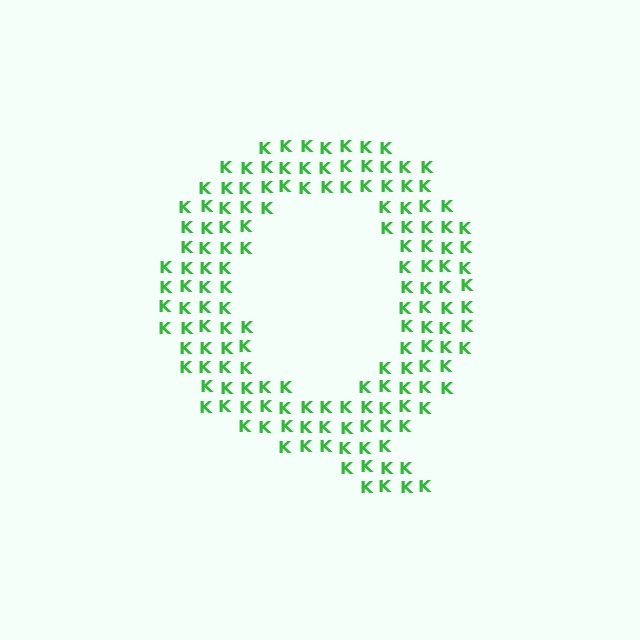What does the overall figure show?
The overall figure shows the letter Q.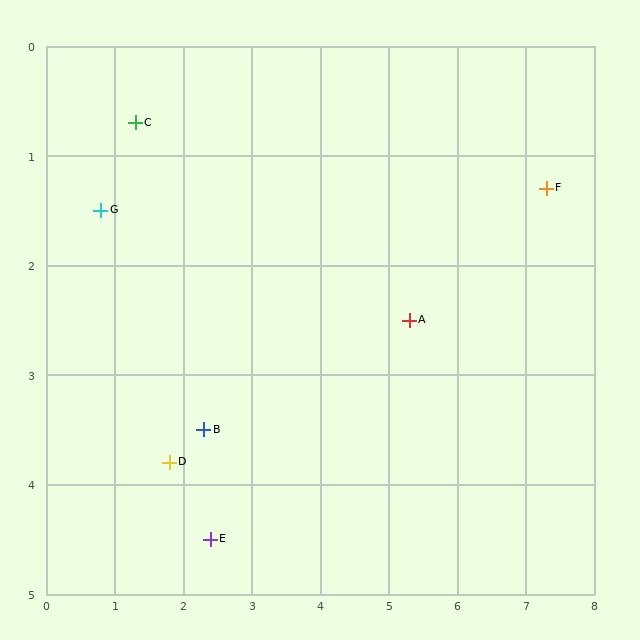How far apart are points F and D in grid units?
Points F and D are about 6.0 grid units apart.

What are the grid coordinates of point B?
Point B is at approximately (2.3, 3.5).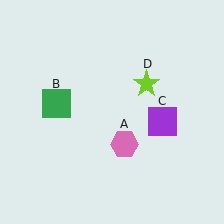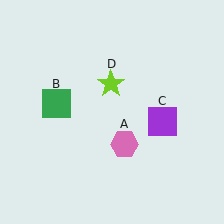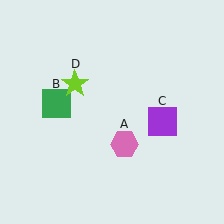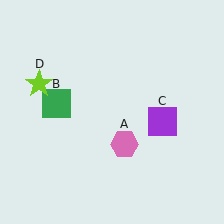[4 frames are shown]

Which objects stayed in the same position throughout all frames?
Pink hexagon (object A) and green square (object B) and purple square (object C) remained stationary.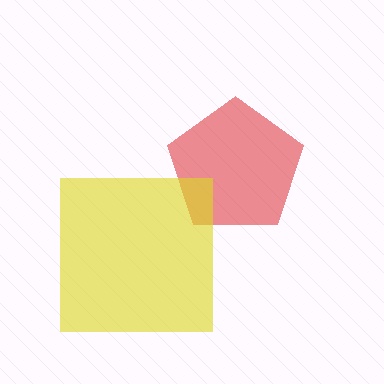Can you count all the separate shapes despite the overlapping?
Yes, there are 2 separate shapes.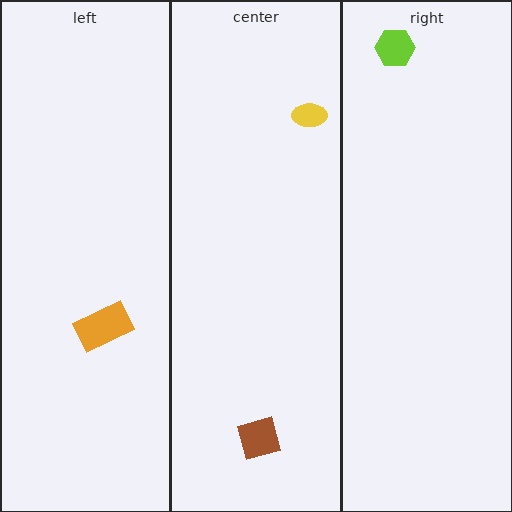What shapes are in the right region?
The lime hexagon.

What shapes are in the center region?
The yellow ellipse, the brown diamond.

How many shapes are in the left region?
1.